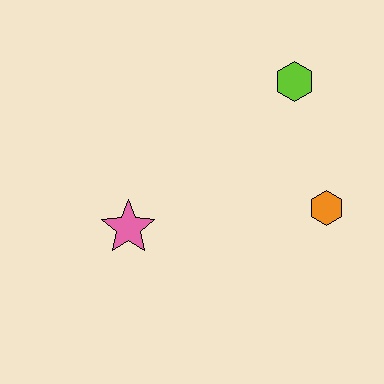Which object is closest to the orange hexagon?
The lime hexagon is closest to the orange hexagon.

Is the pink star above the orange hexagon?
No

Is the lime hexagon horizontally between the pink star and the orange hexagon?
Yes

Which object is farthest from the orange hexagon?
The pink star is farthest from the orange hexagon.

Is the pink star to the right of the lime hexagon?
No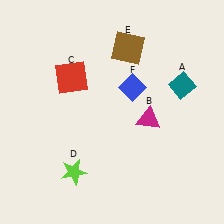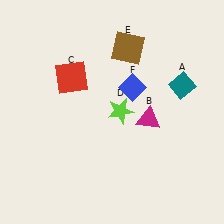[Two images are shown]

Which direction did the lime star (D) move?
The lime star (D) moved up.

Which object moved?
The lime star (D) moved up.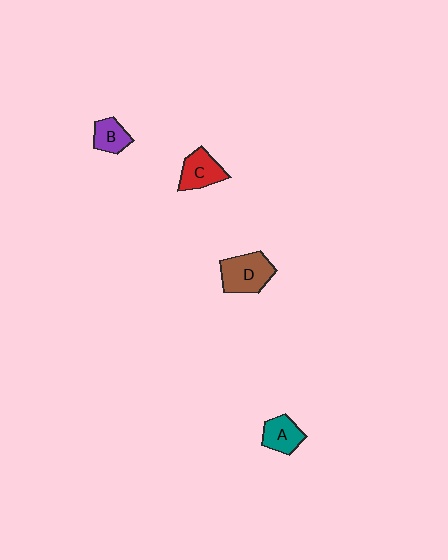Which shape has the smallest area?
Shape B (purple).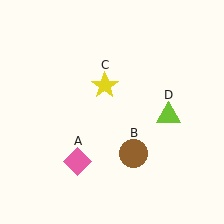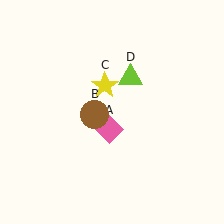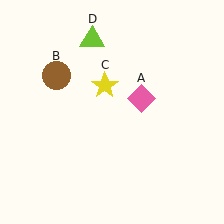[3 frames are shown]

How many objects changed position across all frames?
3 objects changed position: pink diamond (object A), brown circle (object B), lime triangle (object D).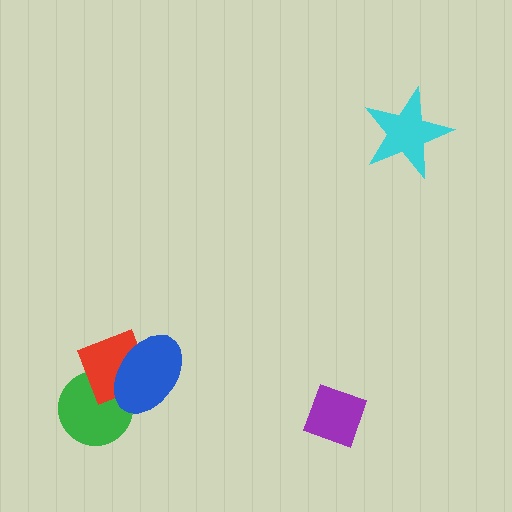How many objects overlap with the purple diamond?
0 objects overlap with the purple diamond.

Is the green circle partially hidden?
Yes, it is partially covered by another shape.